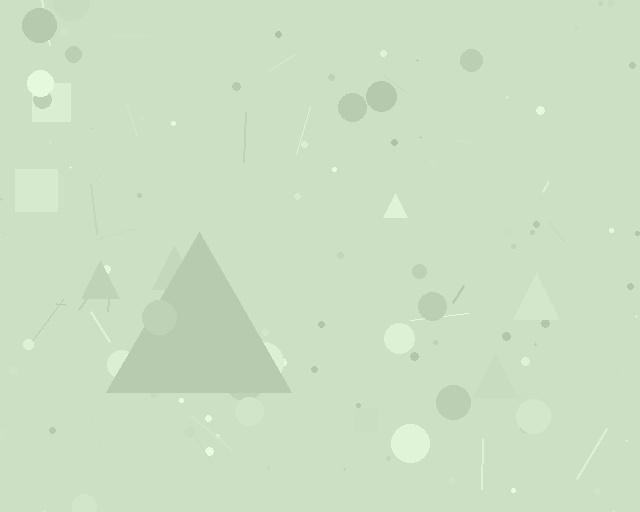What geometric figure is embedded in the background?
A triangle is embedded in the background.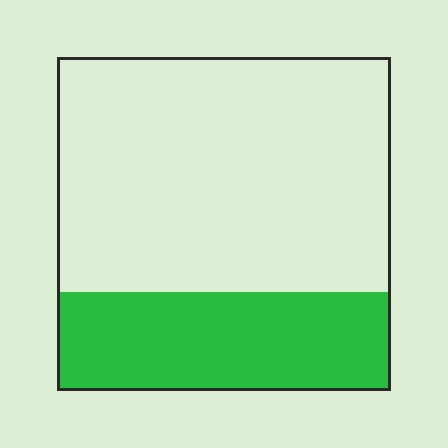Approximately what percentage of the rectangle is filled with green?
Approximately 30%.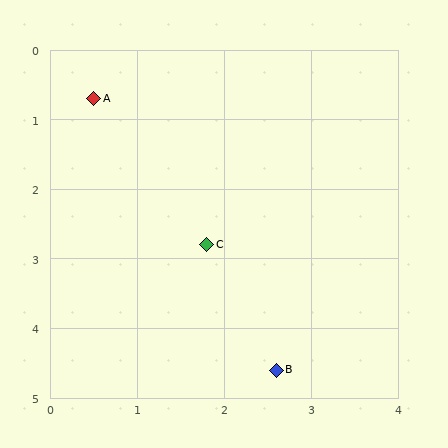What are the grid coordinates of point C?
Point C is at approximately (1.8, 2.8).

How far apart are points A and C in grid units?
Points A and C are about 2.5 grid units apart.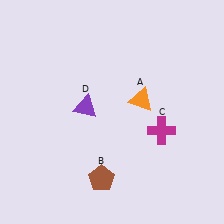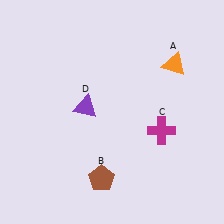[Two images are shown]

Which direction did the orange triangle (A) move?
The orange triangle (A) moved up.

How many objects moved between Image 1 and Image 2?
1 object moved between the two images.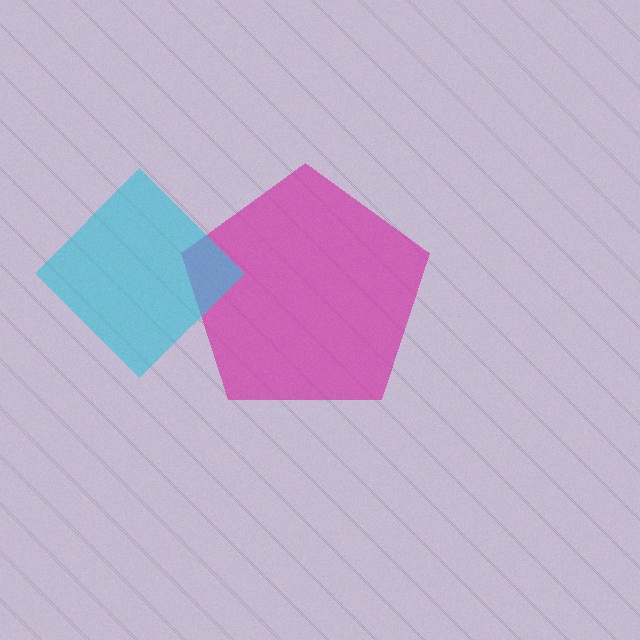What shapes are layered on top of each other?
The layered shapes are: a magenta pentagon, a cyan diamond.